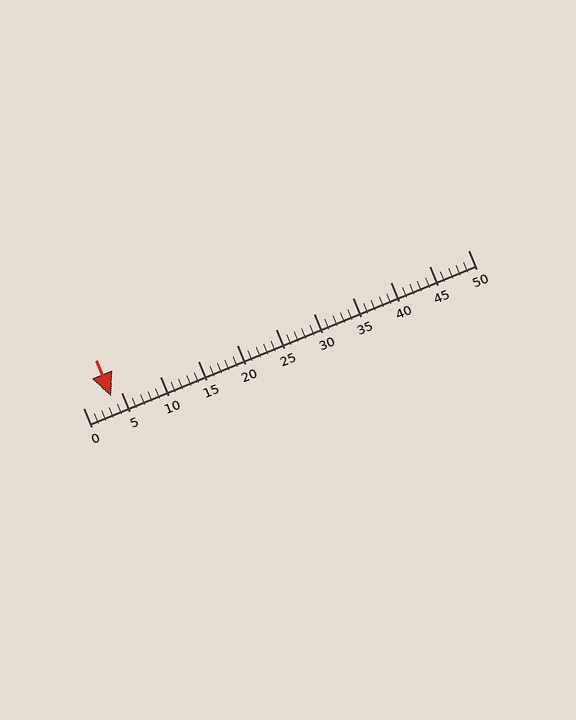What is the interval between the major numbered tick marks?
The major tick marks are spaced 5 units apart.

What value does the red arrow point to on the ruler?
The red arrow points to approximately 4.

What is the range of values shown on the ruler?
The ruler shows values from 0 to 50.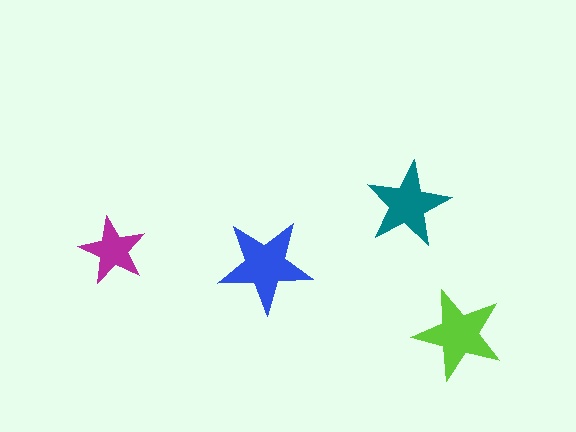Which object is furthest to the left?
The magenta star is leftmost.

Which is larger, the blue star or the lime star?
The blue one.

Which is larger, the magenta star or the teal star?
The teal one.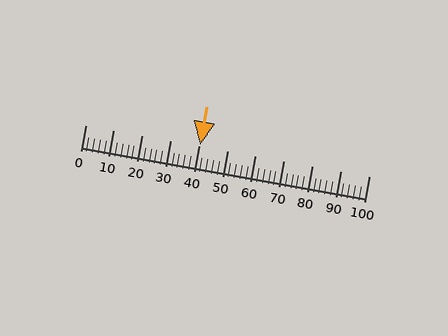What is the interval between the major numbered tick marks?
The major tick marks are spaced 10 units apart.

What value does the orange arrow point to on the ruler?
The orange arrow points to approximately 40.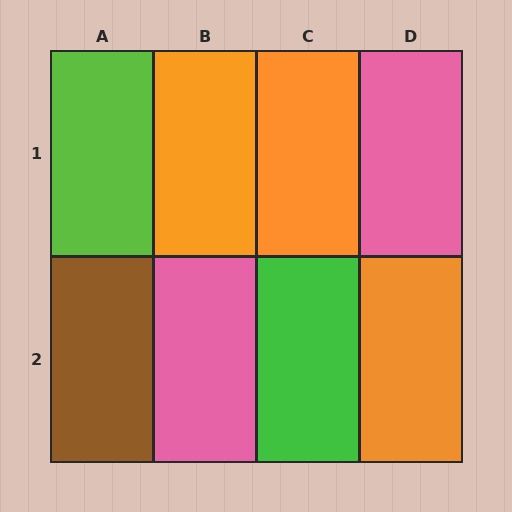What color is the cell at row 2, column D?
Orange.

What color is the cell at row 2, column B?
Pink.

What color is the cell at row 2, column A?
Brown.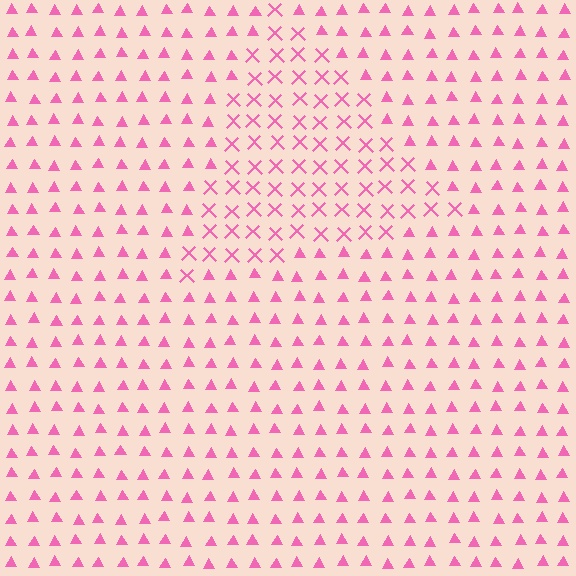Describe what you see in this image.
The image is filled with small pink elements arranged in a uniform grid. A triangle-shaped region contains X marks, while the surrounding area contains triangles. The boundary is defined purely by the change in element shape.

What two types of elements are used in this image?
The image uses X marks inside the triangle region and triangles outside it.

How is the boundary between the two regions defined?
The boundary is defined by a change in element shape: X marks inside vs. triangles outside. All elements share the same color and spacing.